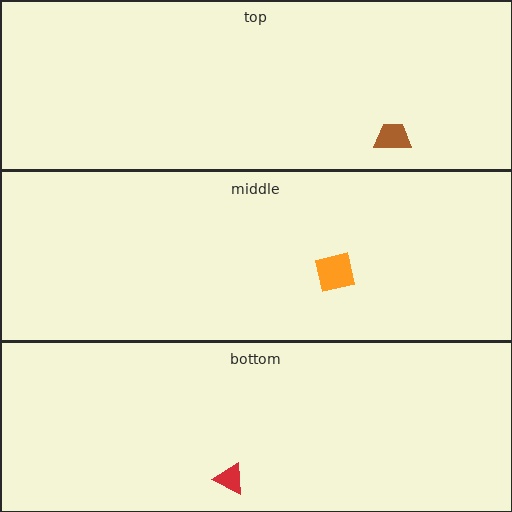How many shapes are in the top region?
1.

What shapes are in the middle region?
The orange square.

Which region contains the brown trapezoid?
The top region.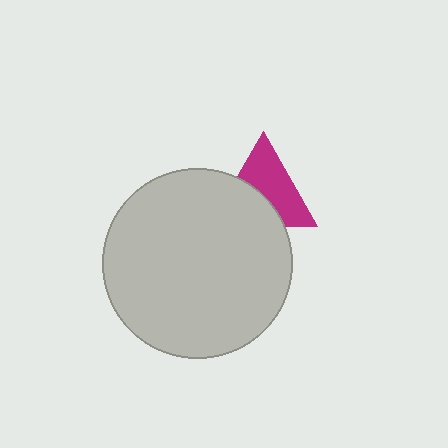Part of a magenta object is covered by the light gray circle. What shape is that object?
It is a triangle.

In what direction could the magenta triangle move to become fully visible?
The magenta triangle could move up. That would shift it out from behind the light gray circle entirely.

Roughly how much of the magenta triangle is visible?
About half of it is visible (roughly 57%).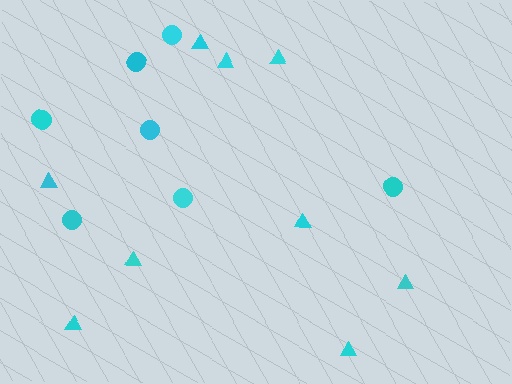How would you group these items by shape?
There are 2 groups: one group of circles (7) and one group of triangles (9).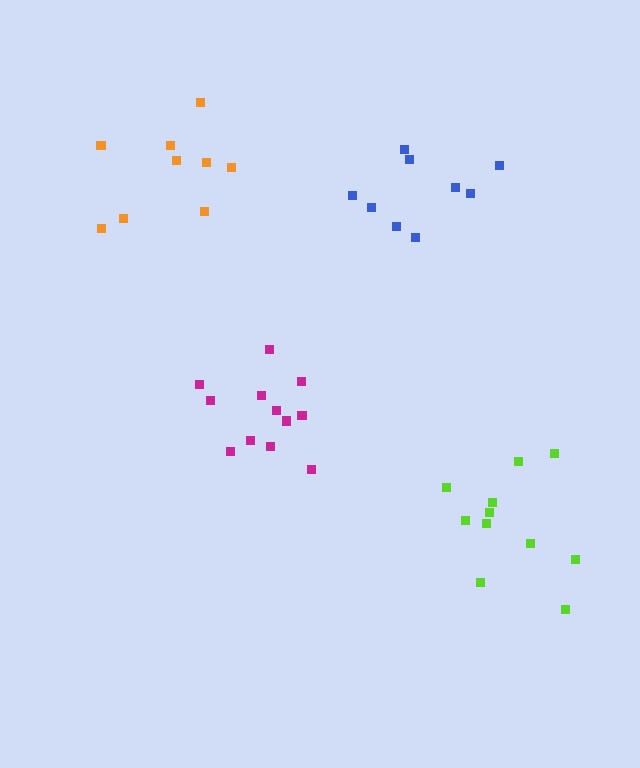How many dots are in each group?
Group 1: 9 dots, Group 2: 9 dots, Group 3: 11 dots, Group 4: 12 dots (41 total).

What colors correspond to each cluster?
The clusters are colored: blue, orange, lime, magenta.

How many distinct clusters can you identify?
There are 4 distinct clusters.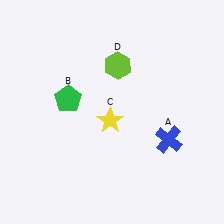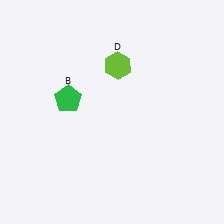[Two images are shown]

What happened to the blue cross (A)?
The blue cross (A) was removed in Image 2. It was in the bottom-right area of Image 1.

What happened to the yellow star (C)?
The yellow star (C) was removed in Image 2. It was in the bottom-left area of Image 1.